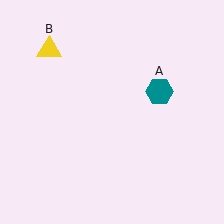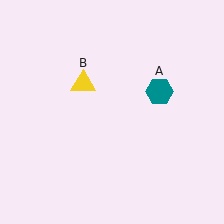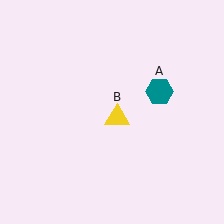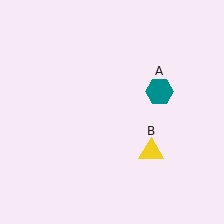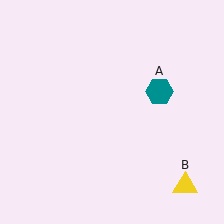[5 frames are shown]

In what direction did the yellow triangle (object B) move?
The yellow triangle (object B) moved down and to the right.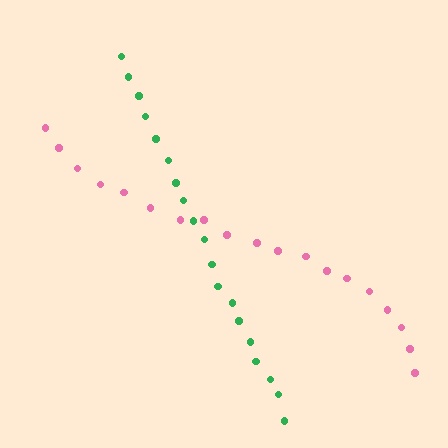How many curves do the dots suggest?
There are 2 distinct paths.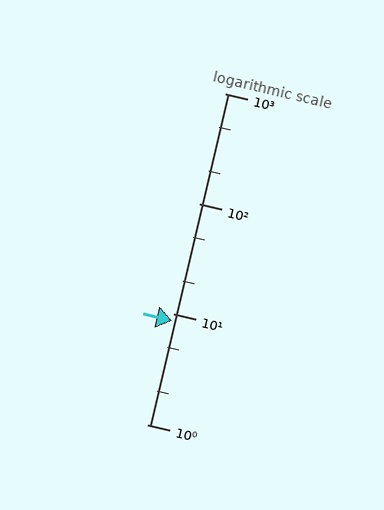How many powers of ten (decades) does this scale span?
The scale spans 3 decades, from 1 to 1000.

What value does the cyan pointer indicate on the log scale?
The pointer indicates approximately 8.7.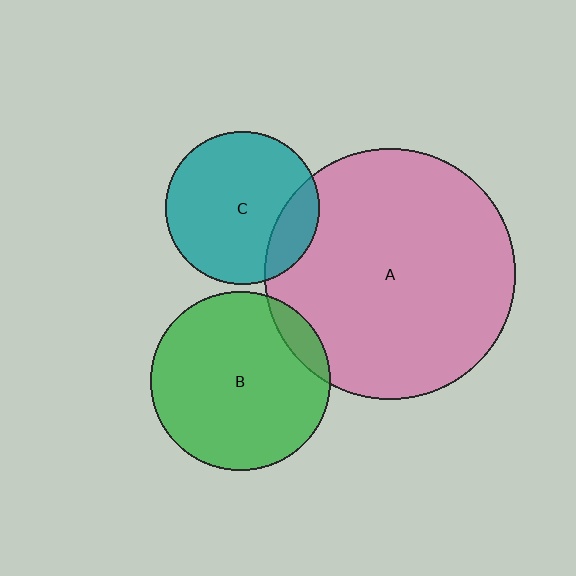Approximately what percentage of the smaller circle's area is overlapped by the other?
Approximately 20%.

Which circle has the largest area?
Circle A (pink).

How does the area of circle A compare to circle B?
Approximately 2.0 times.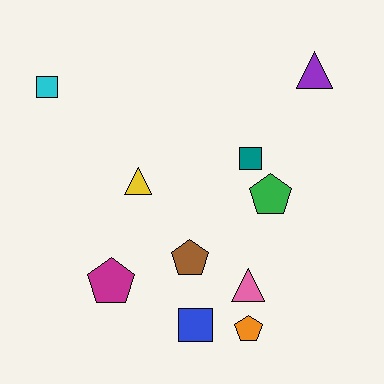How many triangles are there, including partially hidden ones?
There are 3 triangles.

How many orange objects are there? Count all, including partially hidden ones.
There is 1 orange object.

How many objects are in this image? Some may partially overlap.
There are 10 objects.